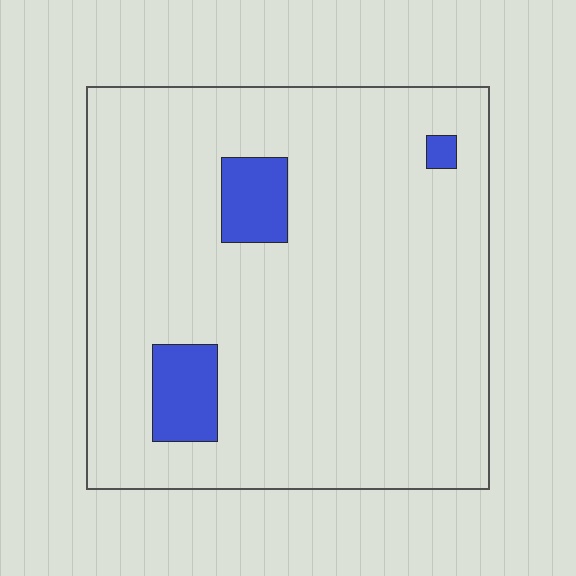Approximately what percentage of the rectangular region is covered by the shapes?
Approximately 10%.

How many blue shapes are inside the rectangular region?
3.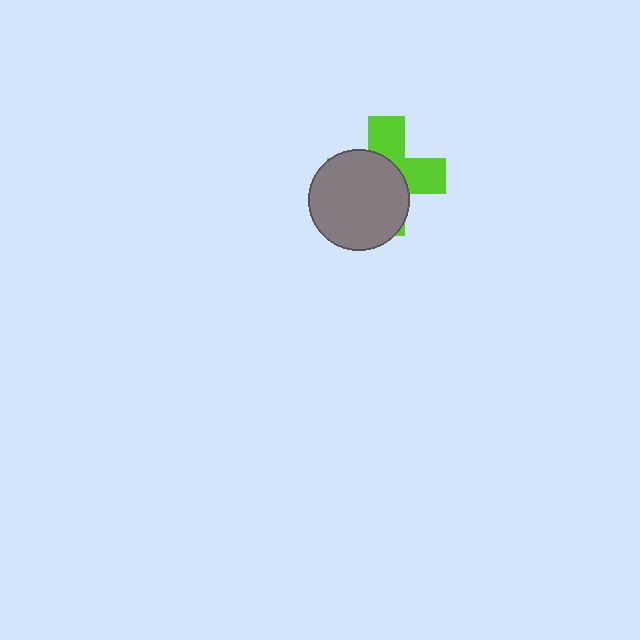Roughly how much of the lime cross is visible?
A small part of it is visible (roughly 42%).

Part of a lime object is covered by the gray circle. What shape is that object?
It is a cross.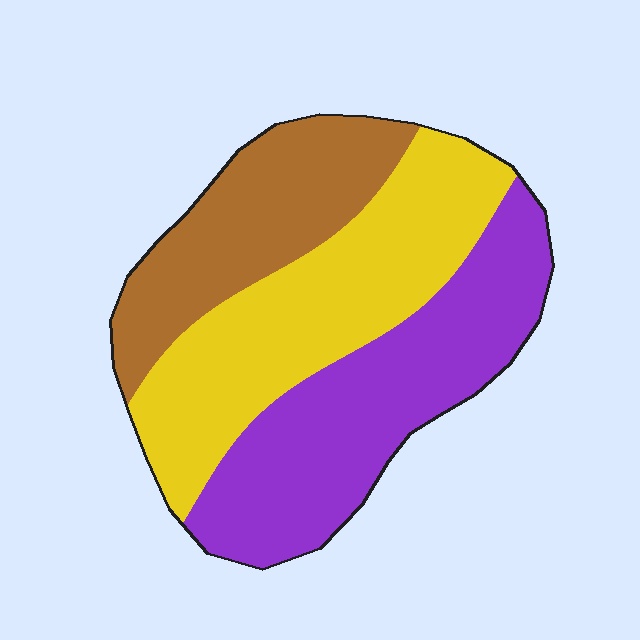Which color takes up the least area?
Brown, at roughly 25%.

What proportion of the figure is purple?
Purple covers around 35% of the figure.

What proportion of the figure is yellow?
Yellow covers roughly 35% of the figure.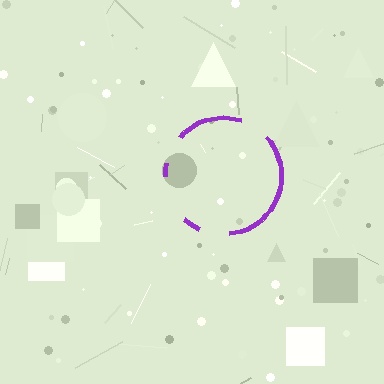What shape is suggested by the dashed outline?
The dashed outline suggests a circle.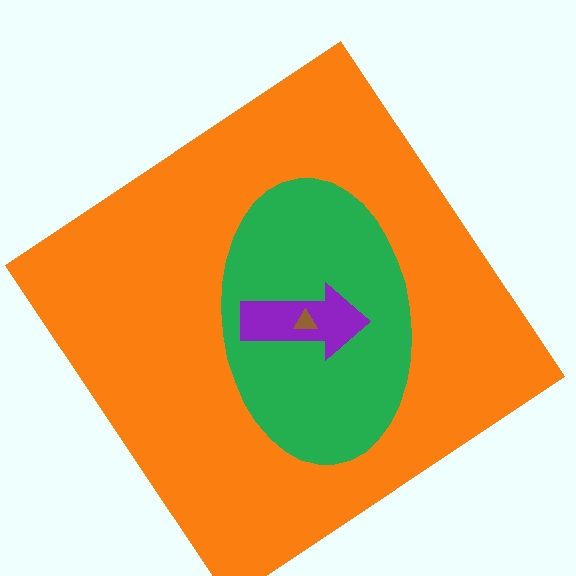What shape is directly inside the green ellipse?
The purple arrow.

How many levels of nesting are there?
4.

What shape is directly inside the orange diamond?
The green ellipse.